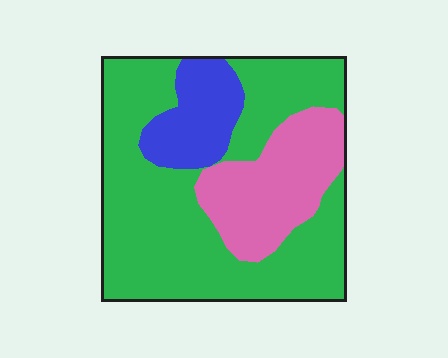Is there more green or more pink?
Green.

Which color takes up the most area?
Green, at roughly 65%.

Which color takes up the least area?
Blue, at roughly 15%.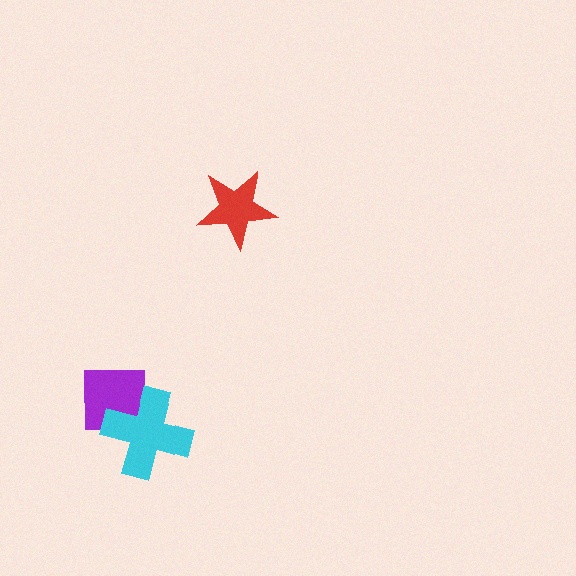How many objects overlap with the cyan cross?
1 object overlaps with the cyan cross.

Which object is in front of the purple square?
The cyan cross is in front of the purple square.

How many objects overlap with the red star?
0 objects overlap with the red star.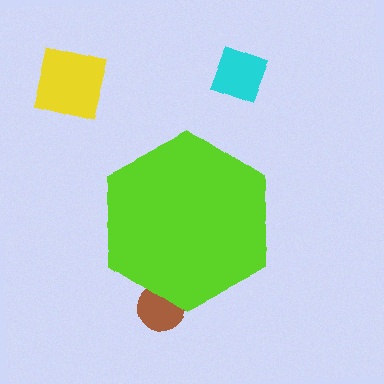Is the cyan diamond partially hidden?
No, the cyan diamond is fully visible.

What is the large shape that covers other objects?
A lime hexagon.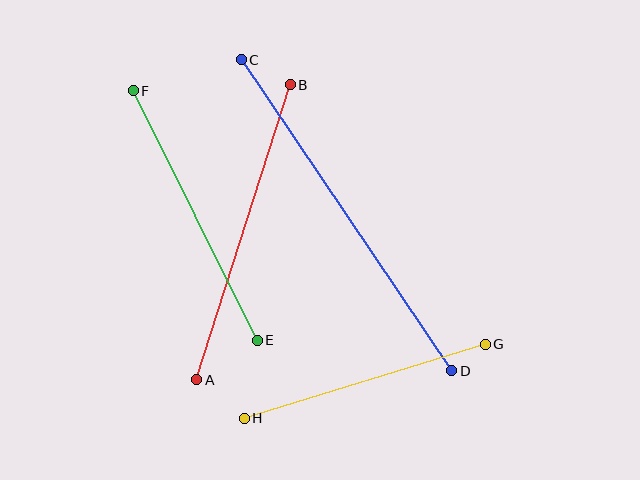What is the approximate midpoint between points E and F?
The midpoint is at approximately (195, 215) pixels.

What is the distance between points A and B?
The distance is approximately 310 pixels.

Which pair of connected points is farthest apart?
Points C and D are farthest apart.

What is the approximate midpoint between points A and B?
The midpoint is at approximately (243, 232) pixels.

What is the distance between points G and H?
The distance is approximately 253 pixels.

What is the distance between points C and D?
The distance is approximately 376 pixels.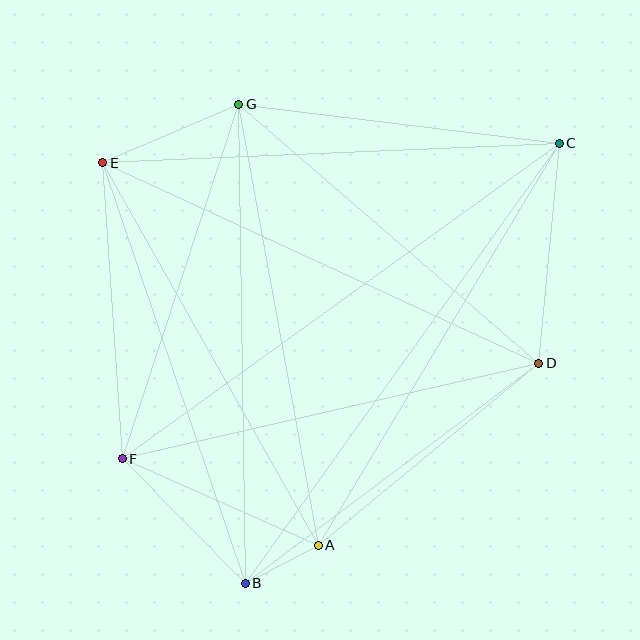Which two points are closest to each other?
Points A and B are closest to each other.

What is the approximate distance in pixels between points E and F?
The distance between E and F is approximately 297 pixels.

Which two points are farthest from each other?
Points B and C are farthest from each other.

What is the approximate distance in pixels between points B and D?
The distance between B and D is approximately 367 pixels.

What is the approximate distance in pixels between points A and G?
The distance between A and G is approximately 448 pixels.